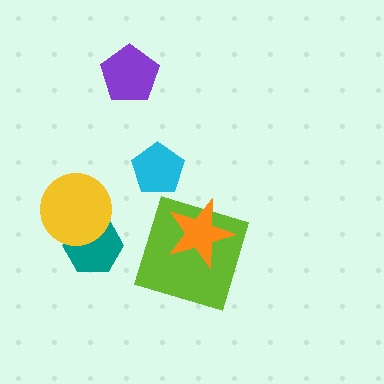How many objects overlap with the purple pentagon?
0 objects overlap with the purple pentagon.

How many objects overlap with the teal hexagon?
1 object overlaps with the teal hexagon.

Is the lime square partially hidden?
Yes, it is partially covered by another shape.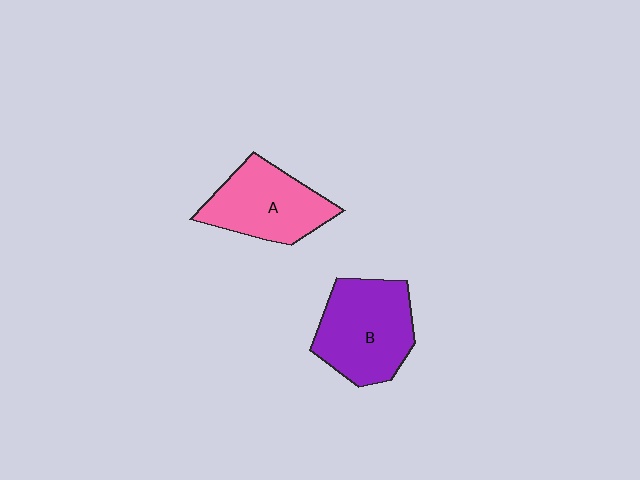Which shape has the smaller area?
Shape A (pink).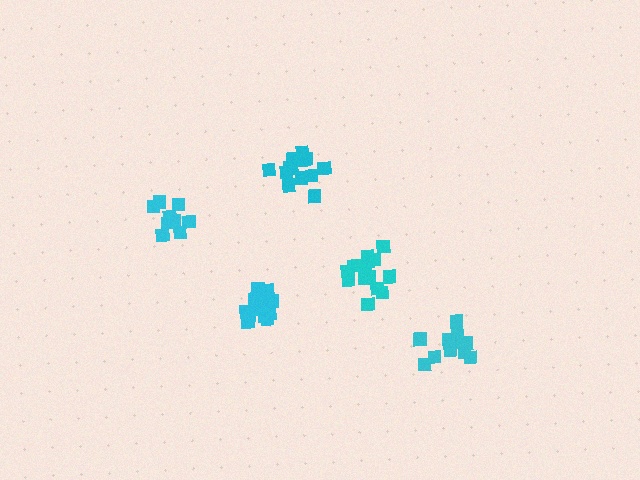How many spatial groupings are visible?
There are 5 spatial groupings.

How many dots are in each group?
Group 1: 11 dots, Group 2: 14 dots, Group 3: 9 dots, Group 4: 14 dots, Group 5: 13 dots (61 total).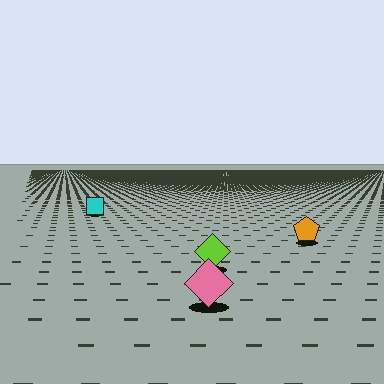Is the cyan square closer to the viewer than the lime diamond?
No. The lime diamond is closer — you can tell from the texture gradient: the ground texture is coarser near it.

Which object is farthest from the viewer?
The cyan square is farthest from the viewer. It appears smaller and the ground texture around it is denser.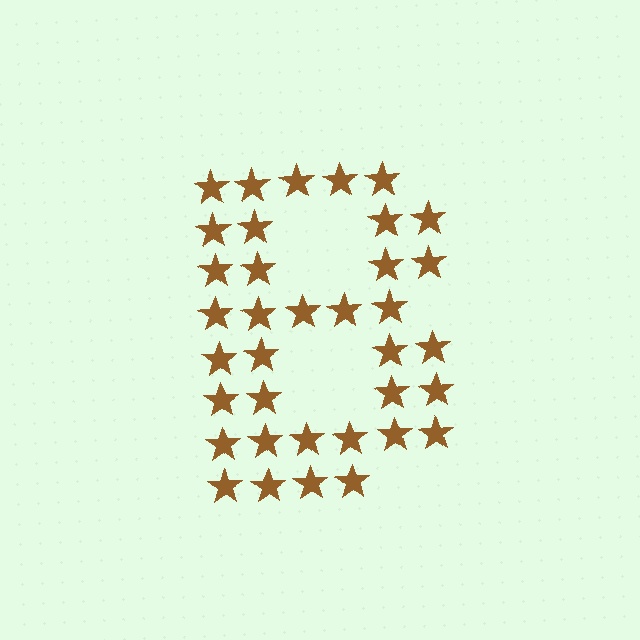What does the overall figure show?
The overall figure shows the letter B.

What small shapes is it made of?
It is made of small stars.